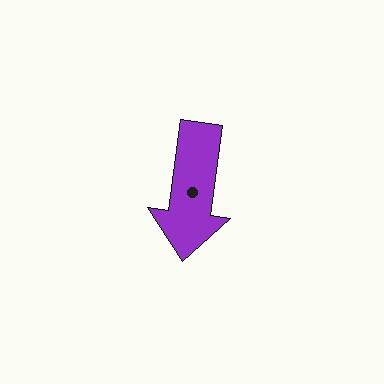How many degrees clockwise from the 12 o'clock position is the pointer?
Approximately 188 degrees.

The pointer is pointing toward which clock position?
Roughly 6 o'clock.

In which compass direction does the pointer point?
South.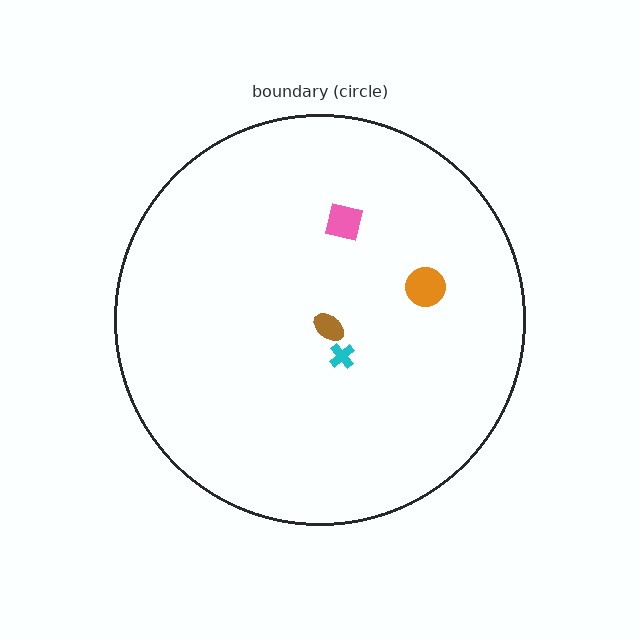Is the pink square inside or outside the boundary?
Inside.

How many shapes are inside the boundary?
4 inside, 0 outside.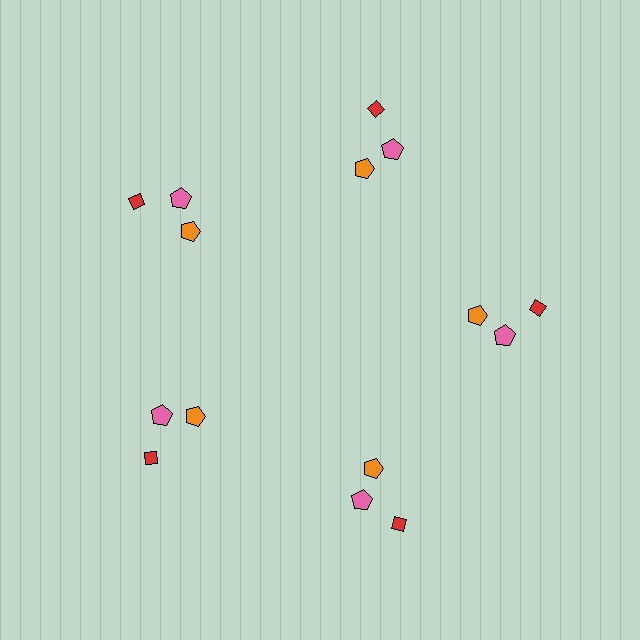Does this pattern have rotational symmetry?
Yes, this pattern has 5-fold rotational symmetry. It looks the same after rotating 72 degrees around the center.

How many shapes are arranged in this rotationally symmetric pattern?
There are 15 shapes, arranged in 5 groups of 3.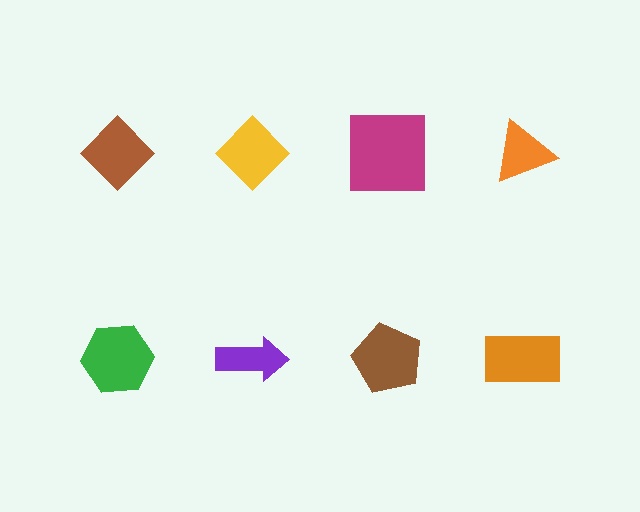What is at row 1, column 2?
A yellow diamond.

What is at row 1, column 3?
A magenta square.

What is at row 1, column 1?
A brown diamond.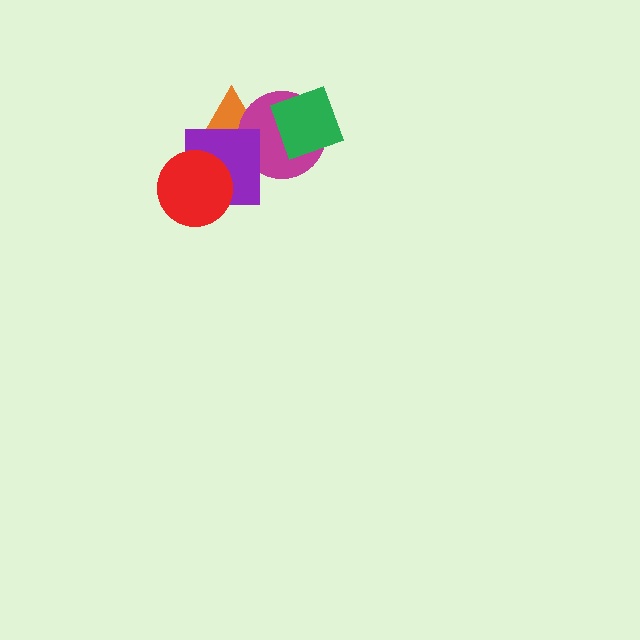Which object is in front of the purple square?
The red circle is in front of the purple square.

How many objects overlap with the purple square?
3 objects overlap with the purple square.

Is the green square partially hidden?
No, no other shape covers it.